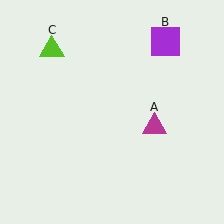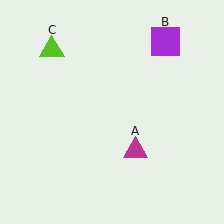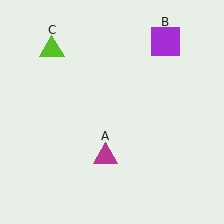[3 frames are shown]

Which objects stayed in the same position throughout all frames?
Purple square (object B) and lime triangle (object C) remained stationary.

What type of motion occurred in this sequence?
The magenta triangle (object A) rotated clockwise around the center of the scene.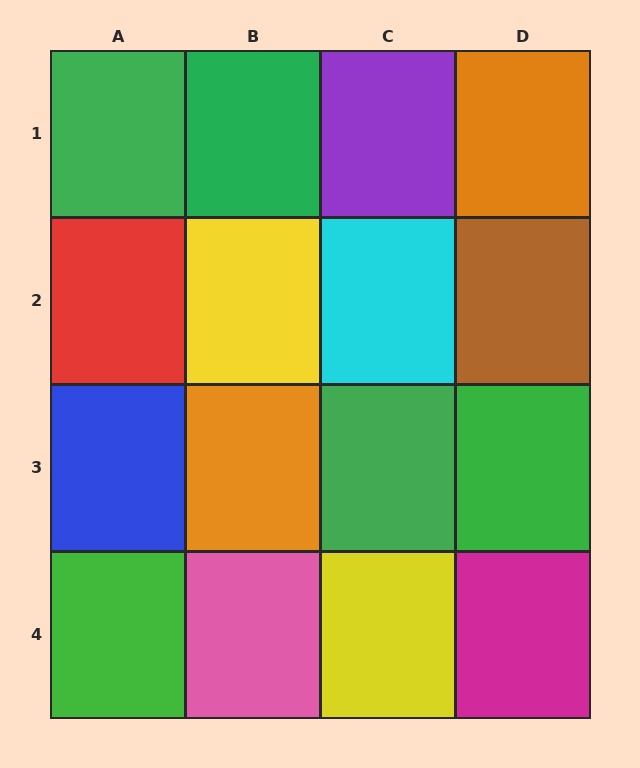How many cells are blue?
1 cell is blue.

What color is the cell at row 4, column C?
Yellow.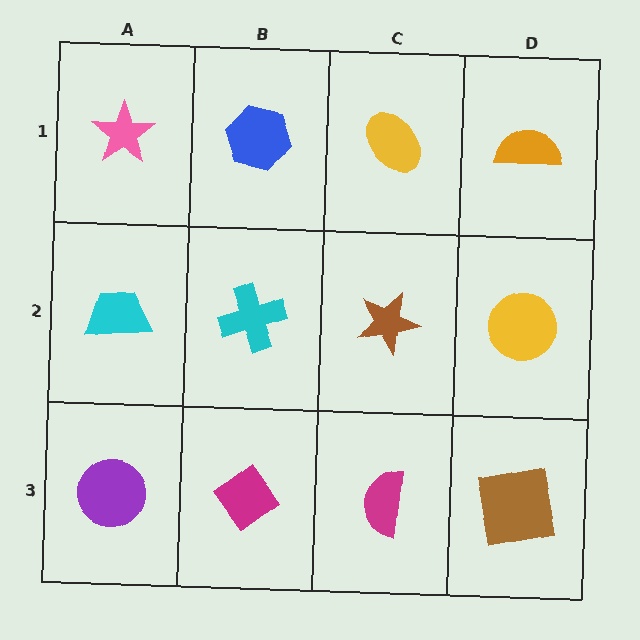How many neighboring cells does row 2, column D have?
3.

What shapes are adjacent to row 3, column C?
A brown star (row 2, column C), a magenta diamond (row 3, column B), a brown square (row 3, column D).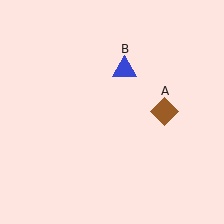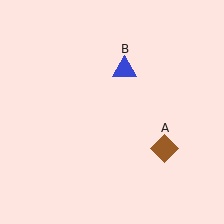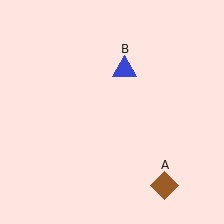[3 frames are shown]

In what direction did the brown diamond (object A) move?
The brown diamond (object A) moved down.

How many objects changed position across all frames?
1 object changed position: brown diamond (object A).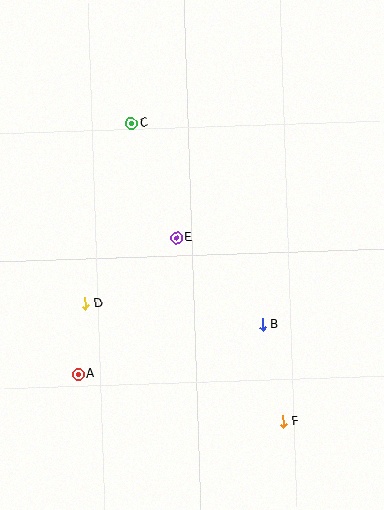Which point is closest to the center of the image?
Point E at (177, 238) is closest to the center.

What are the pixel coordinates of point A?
Point A is at (78, 374).